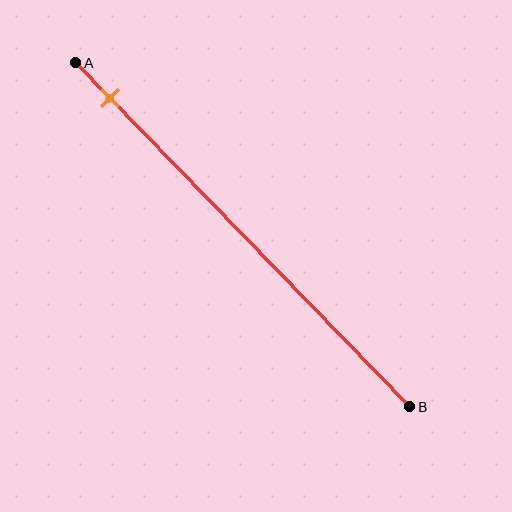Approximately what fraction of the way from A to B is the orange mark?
The orange mark is approximately 10% of the way from A to B.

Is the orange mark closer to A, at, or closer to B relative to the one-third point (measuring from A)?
The orange mark is closer to point A than the one-third point of segment AB.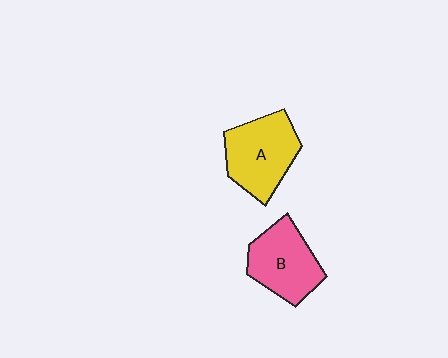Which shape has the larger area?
Shape A (yellow).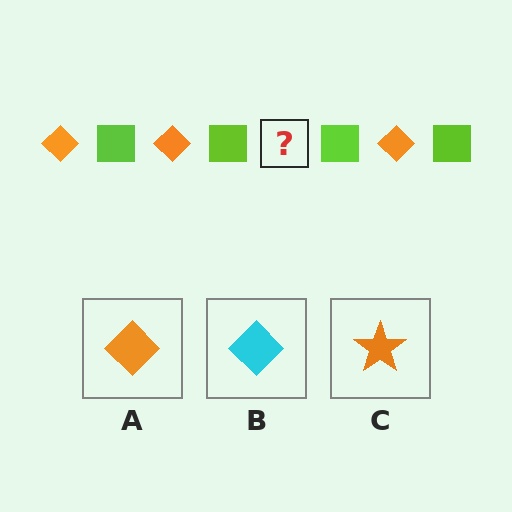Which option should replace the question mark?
Option A.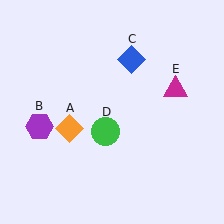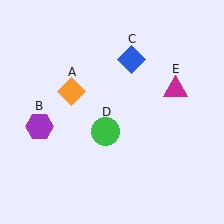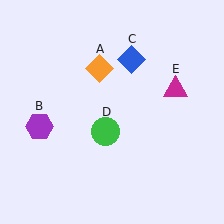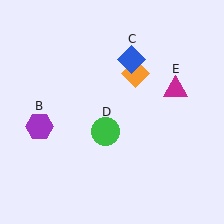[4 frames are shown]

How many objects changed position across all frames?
1 object changed position: orange diamond (object A).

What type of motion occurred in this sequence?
The orange diamond (object A) rotated clockwise around the center of the scene.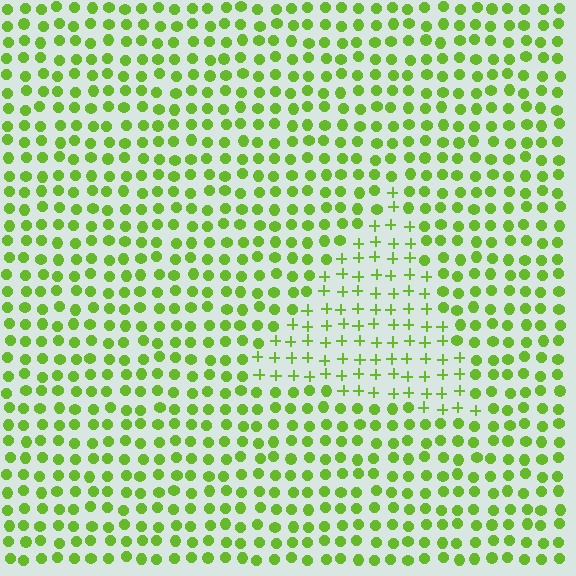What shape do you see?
I see a triangle.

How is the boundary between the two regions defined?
The boundary is defined by a change in element shape: plus signs inside vs. circles outside. All elements share the same color and spacing.